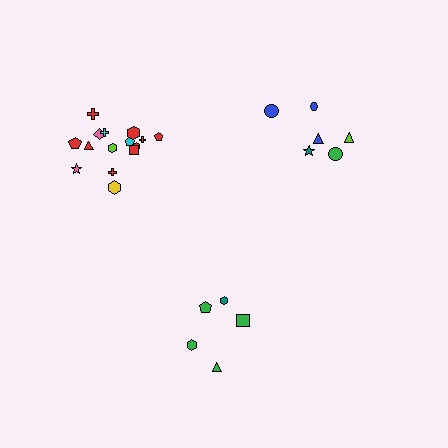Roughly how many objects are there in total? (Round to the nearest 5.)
Roughly 25 objects in total.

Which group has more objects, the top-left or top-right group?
The top-left group.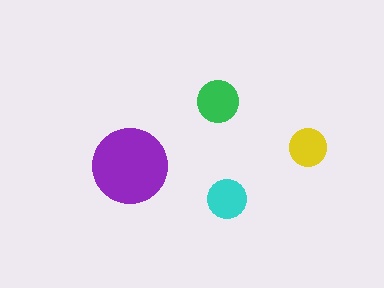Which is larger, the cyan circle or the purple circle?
The purple one.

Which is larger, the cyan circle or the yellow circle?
The cyan one.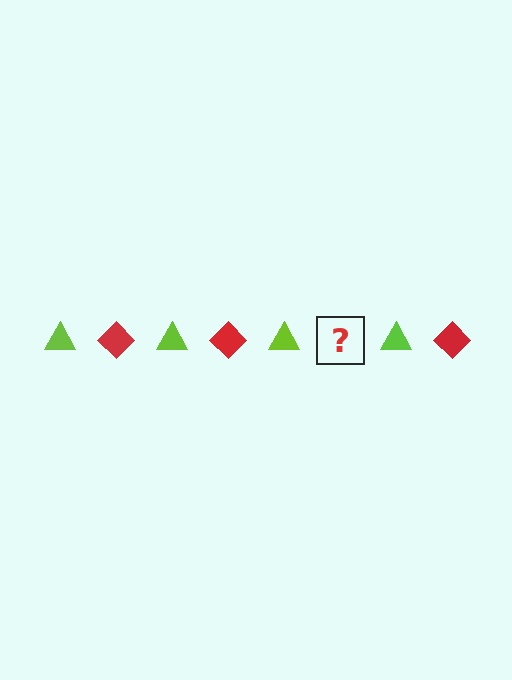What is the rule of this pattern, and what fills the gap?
The rule is that the pattern alternates between lime triangle and red diamond. The gap should be filled with a red diamond.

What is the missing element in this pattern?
The missing element is a red diamond.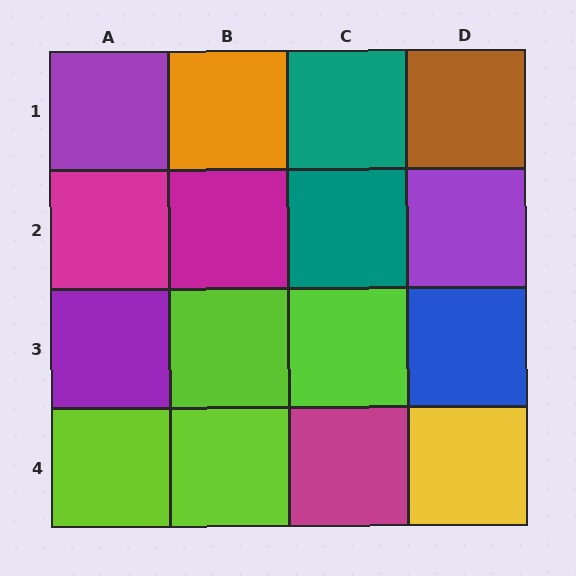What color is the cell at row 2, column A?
Magenta.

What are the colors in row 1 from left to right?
Purple, orange, teal, brown.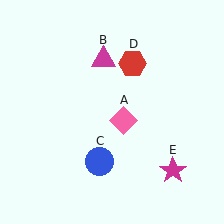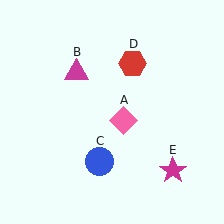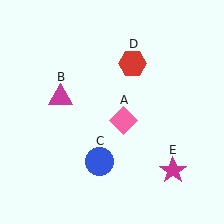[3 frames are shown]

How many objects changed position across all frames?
1 object changed position: magenta triangle (object B).